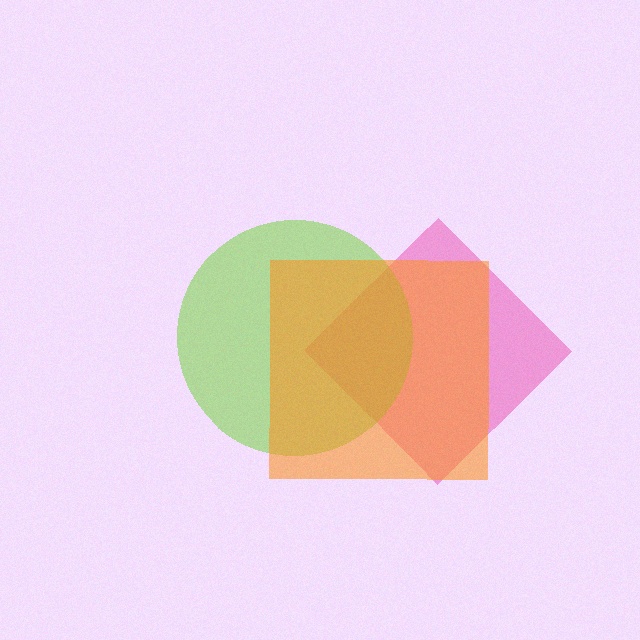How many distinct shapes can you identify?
There are 3 distinct shapes: a pink diamond, a lime circle, an orange square.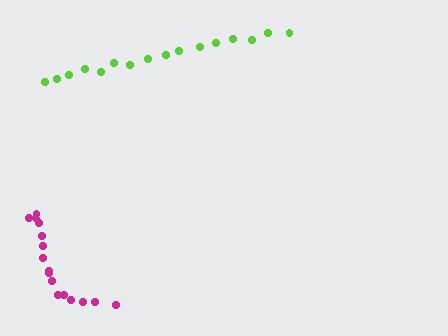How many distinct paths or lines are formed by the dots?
There are 2 distinct paths.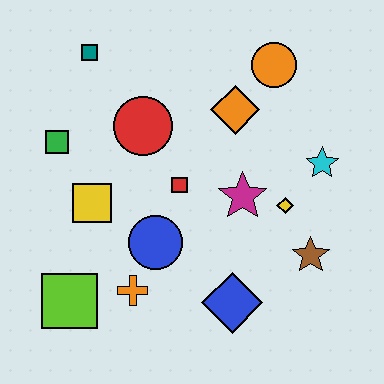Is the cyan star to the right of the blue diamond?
Yes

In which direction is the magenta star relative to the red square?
The magenta star is to the right of the red square.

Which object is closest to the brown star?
The yellow diamond is closest to the brown star.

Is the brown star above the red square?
No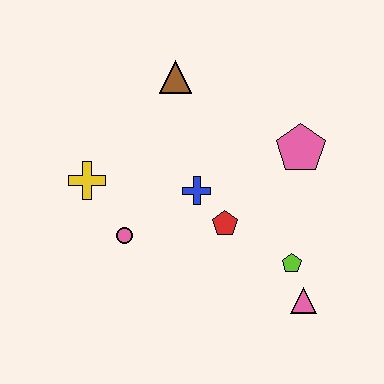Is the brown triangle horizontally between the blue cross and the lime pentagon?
No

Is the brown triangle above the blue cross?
Yes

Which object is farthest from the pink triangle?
The brown triangle is farthest from the pink triangle.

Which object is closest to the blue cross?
The red pentagon is closest to the blue cross.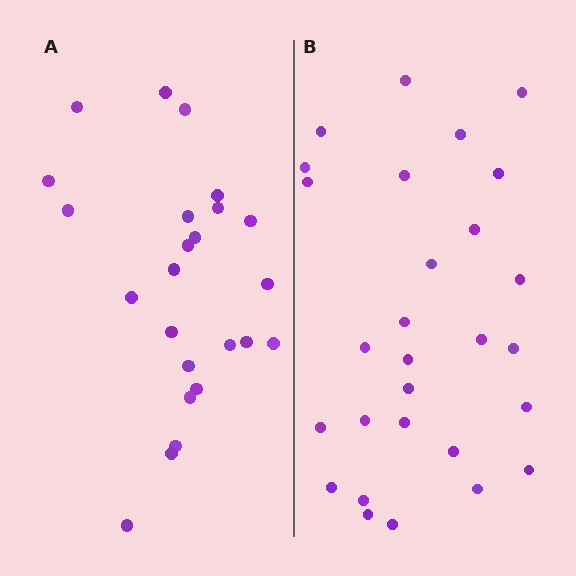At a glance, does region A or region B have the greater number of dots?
Region B (the right region) has more dots.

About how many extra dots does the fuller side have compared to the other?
Region B has about 4 more dots than region A.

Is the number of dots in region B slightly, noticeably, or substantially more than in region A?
Region B has only slightly more — the two regions are fairly close. The ratio is roughly 1.2 to 1.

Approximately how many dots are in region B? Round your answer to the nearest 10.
About 30 dots. (The exact count is 28, which rounds to 30.)